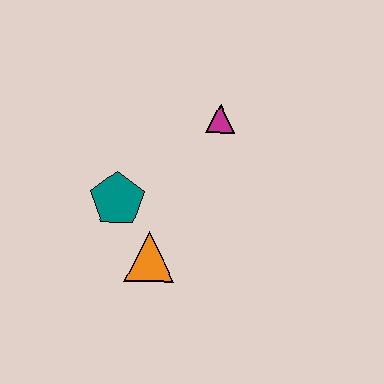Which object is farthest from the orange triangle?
The magenta triangle is farthest from the orange triangle.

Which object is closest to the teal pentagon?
The orange triangle is closest to the teal pentagon.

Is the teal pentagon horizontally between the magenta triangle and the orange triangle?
No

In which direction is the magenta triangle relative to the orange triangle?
The magenta triangle is above the orange triangle.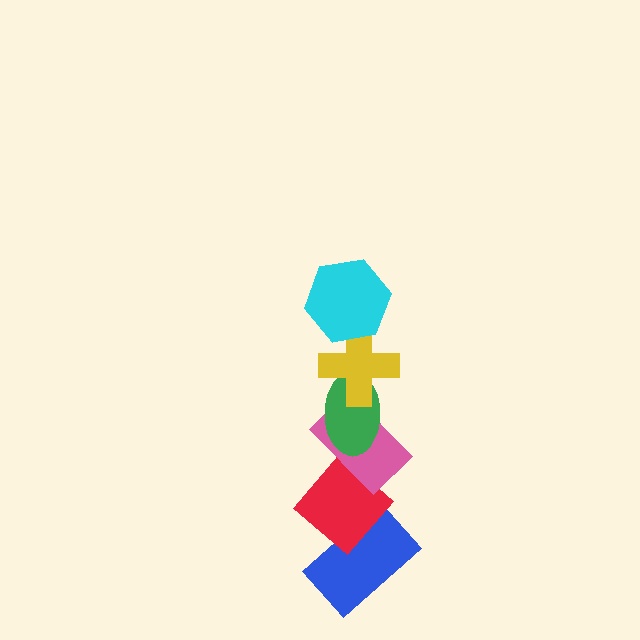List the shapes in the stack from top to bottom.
From top to bottom: the cyan hexagon, the yellow cross, the green ellipse, the pink rectangle, the red diamond, the blue rectangle.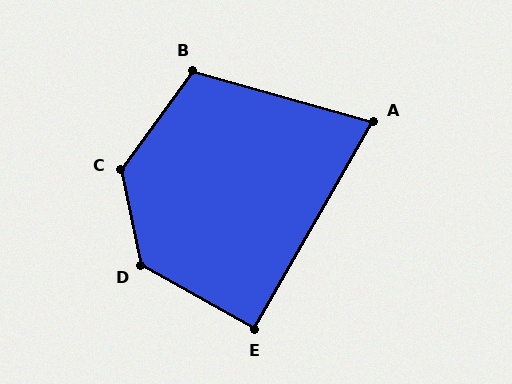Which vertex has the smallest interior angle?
A, at approximately 76 degrees.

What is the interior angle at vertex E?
Approximately 91 degrees (approximately right).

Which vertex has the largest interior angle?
C, at approximately 132 degrees.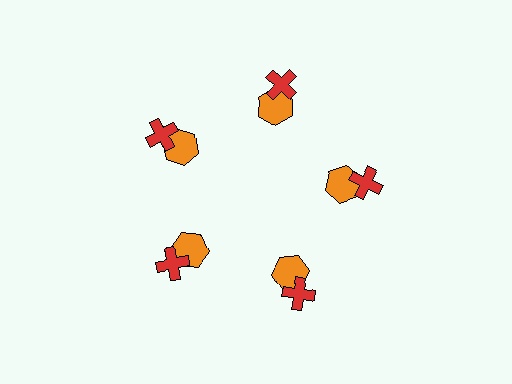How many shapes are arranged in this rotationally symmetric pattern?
There are 10 shapes, arranged in 5 groups of 2.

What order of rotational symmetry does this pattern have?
This pattern has 5-fold rotational symmetry.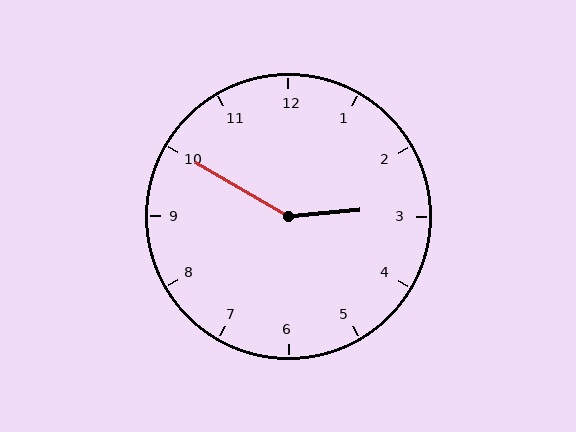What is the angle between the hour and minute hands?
Approximately 145 degrees.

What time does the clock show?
2:50.